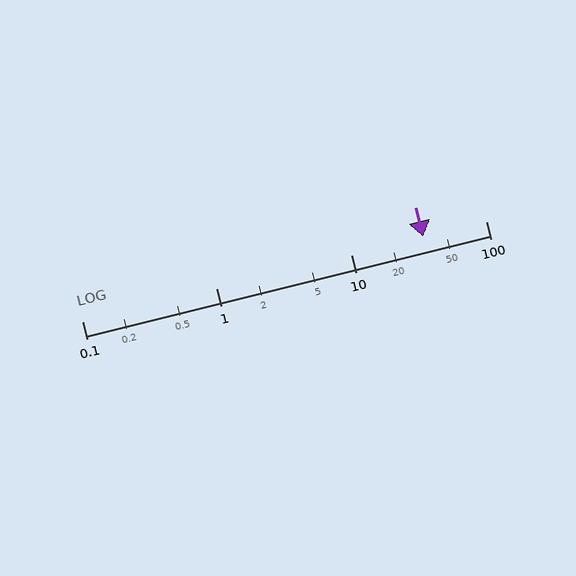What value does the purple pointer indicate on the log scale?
The pointer indicates approximately 34.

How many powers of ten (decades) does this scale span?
The scale spans 3 decades, from 0.1 to 100.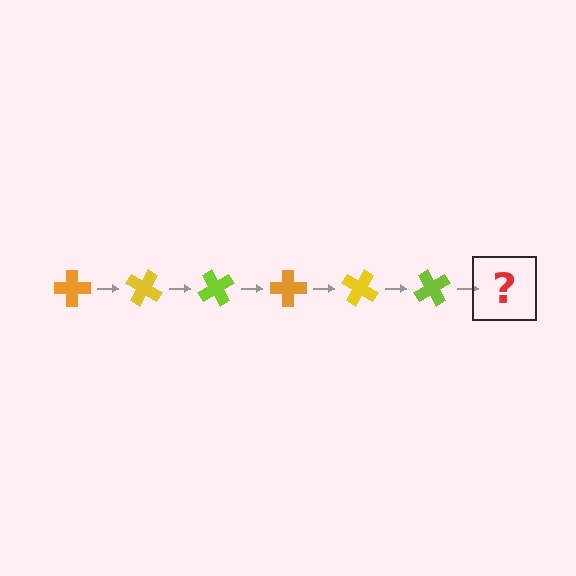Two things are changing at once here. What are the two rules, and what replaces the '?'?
The two rules are that it rotates 30 degrees each step and the color cycles through orange, yellow, and lime. The '?' should be an orange cross, rotated 180 degrees from the start.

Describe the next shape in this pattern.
It should be an orange cross, rotated 180 degrees from the start.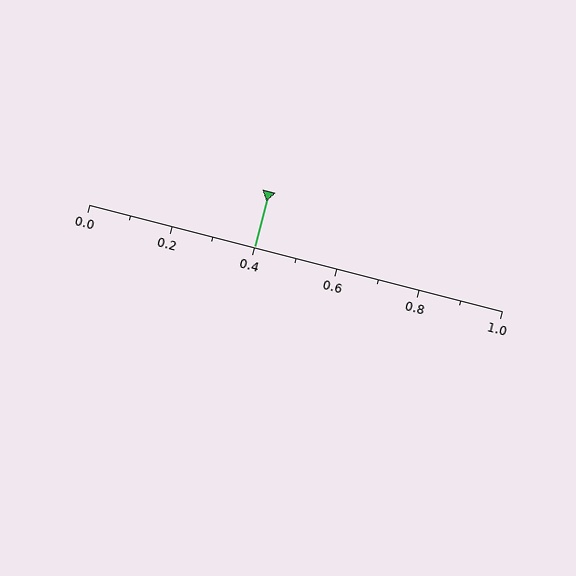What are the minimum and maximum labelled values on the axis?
The axis runs from 0.0 to 1.0.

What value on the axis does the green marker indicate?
The marker indicates approximately 0.4.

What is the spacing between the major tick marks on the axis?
The major ticks are spaced 0.2 apart.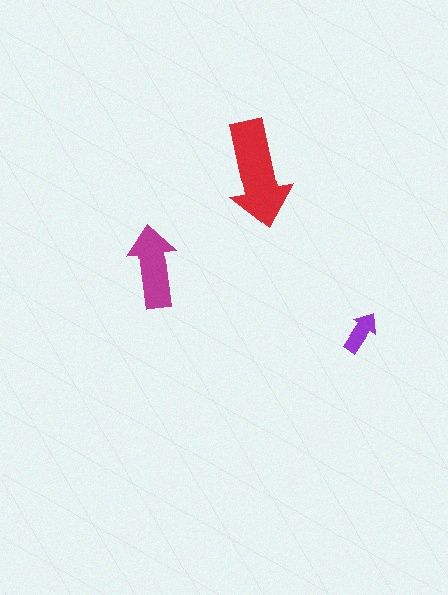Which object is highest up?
The red arrow is topmost.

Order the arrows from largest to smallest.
the red one, the magenta one, the purple one.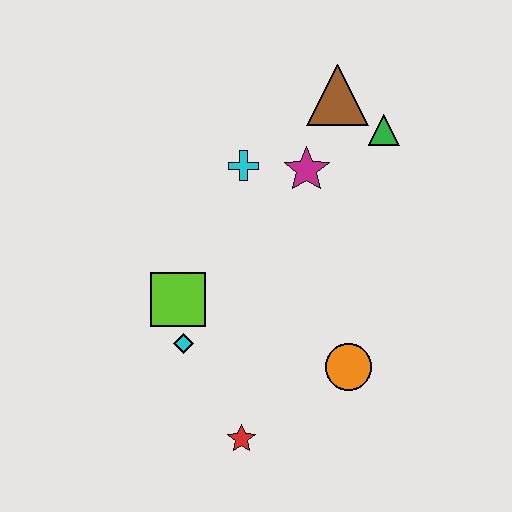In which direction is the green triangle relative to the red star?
The green triangle is above the red star.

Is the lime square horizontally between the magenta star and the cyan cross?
No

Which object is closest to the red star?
The cyan diamond is closest to the red star.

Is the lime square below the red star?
No